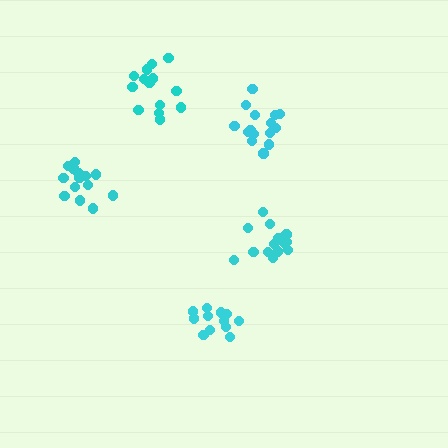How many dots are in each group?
Group 1: 15 dots, Group 2: 14 dots, Group 3: 15 dots, Group 4: 12 dots, Group 5: 15 dots (71 total).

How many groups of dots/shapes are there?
There are 5 groups.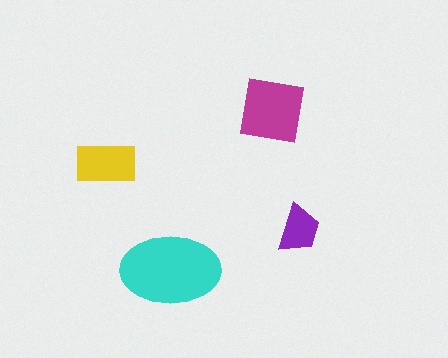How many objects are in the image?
There are 4 objects in the image.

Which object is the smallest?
The purple trapezoid.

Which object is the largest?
The cyan ellipse.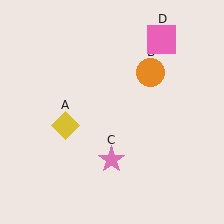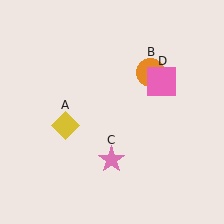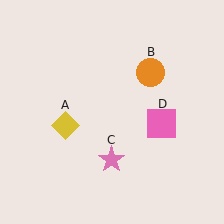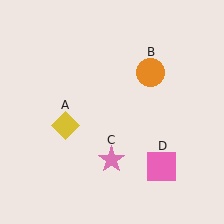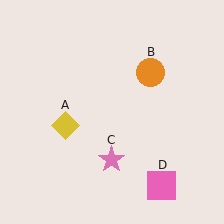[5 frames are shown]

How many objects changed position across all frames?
1 object changed position: pink square (object D).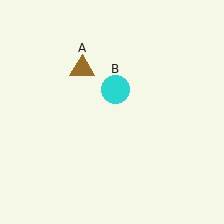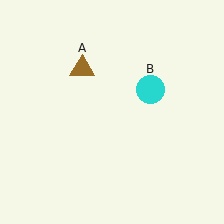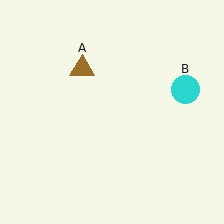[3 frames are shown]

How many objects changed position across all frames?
1 object changed position: cyan circle (object B).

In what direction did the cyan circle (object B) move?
The cyan circle (object B) moved right.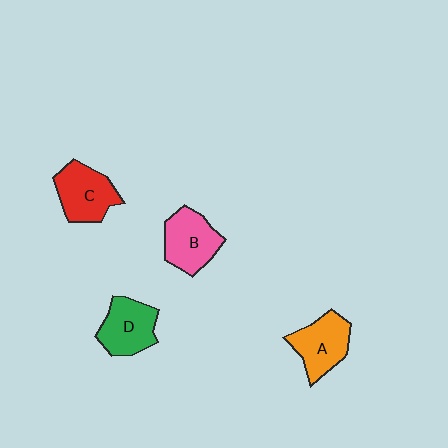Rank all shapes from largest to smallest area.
From largest to smallest: C (red), B (pink), A (orange), D (green).